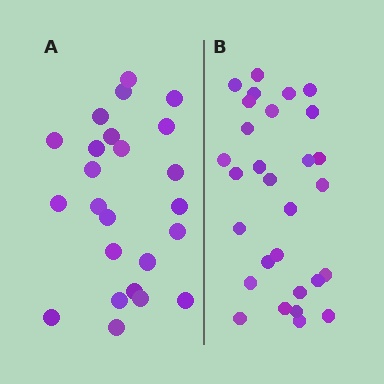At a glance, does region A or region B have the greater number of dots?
Region B (the right region) has more dots.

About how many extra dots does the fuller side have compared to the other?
Region B has about 5 more dots than region A.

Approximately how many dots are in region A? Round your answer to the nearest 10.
About 20 dots. (The exact count is 24, which rounds to 20.)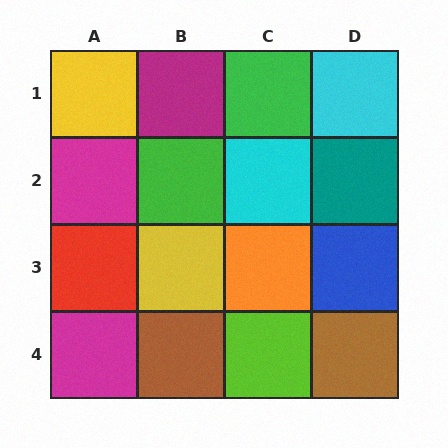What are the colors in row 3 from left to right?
Red, yellow, orange, blue.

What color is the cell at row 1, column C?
Green.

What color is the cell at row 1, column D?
Cyan.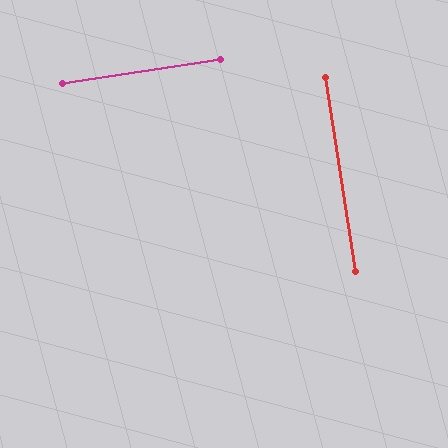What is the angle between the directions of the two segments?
Approximately 90 degrees.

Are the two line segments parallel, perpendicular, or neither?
Perpendicular — they meet at approximately 90°.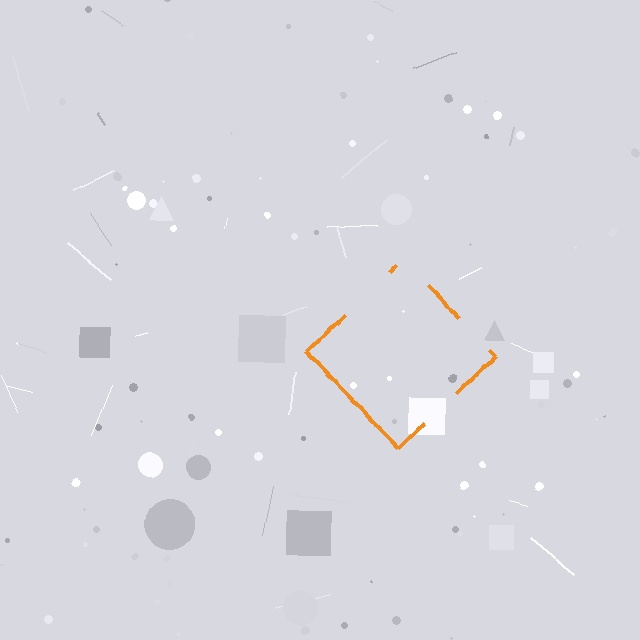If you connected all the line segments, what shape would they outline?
They would outline a diamond.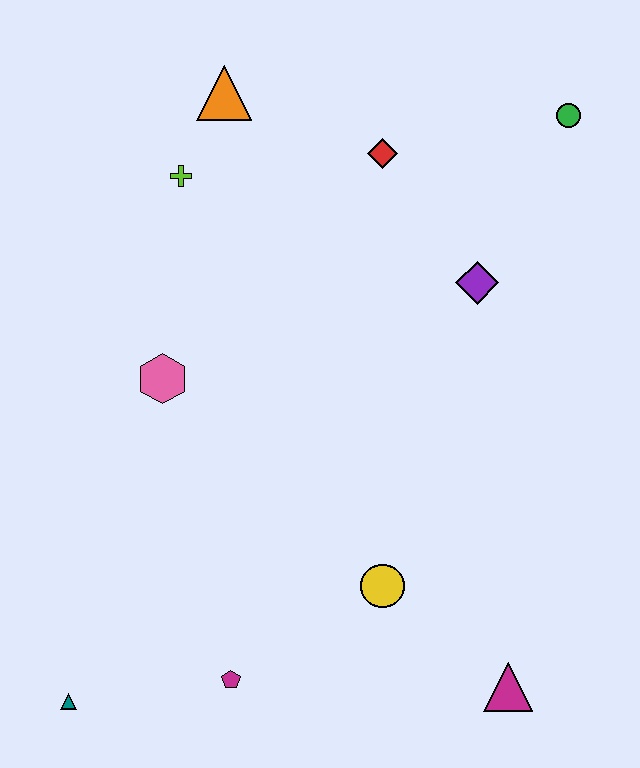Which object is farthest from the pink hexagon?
The green circle is farthest from the pink hexagon.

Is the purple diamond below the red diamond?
Yes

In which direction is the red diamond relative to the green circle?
The red diamond is to the left of the green circle.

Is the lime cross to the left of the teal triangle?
No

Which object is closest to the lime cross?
The orange triangle is closest to the lime cross.